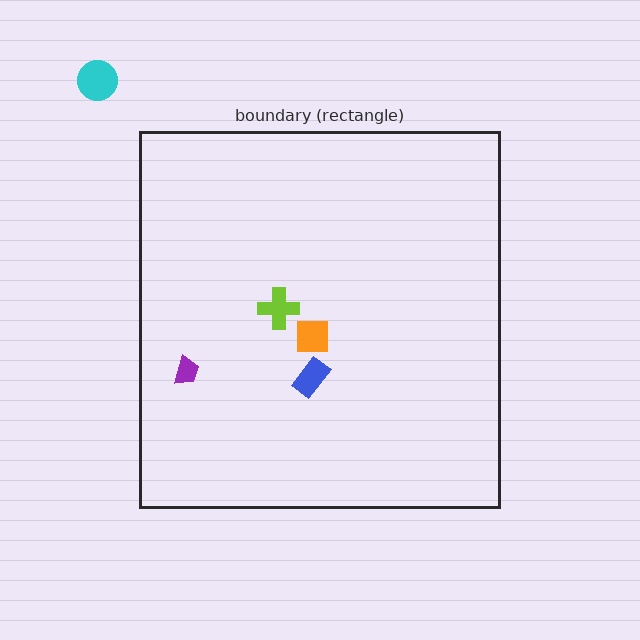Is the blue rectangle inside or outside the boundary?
Inside.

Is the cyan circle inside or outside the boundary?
Outside.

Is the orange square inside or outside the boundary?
Inside.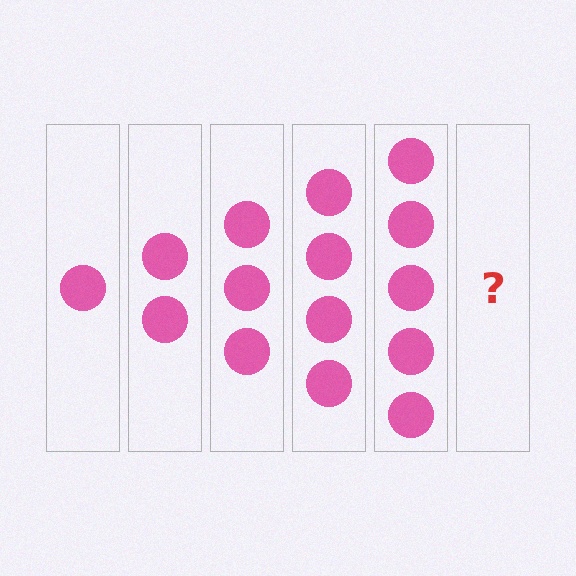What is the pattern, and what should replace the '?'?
The pattern is that each step adds one more circle. The '?' should be 6 circles.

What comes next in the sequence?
The next element should be 6 circles.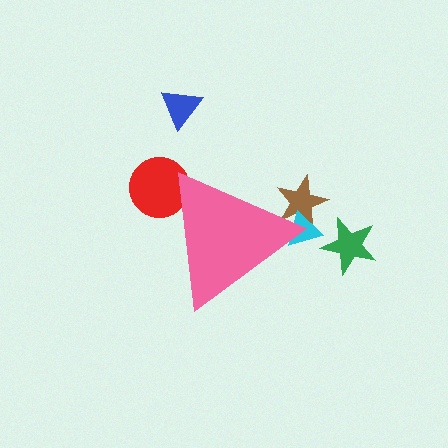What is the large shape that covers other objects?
A pink triangle.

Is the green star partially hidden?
No, the green star is fully visible.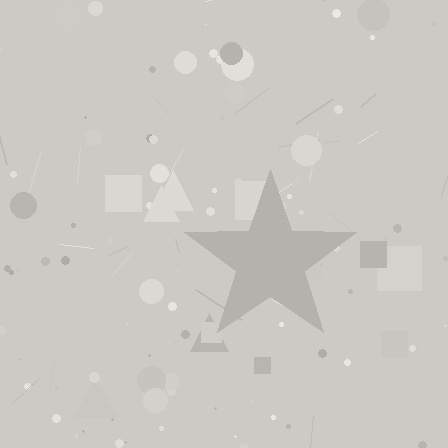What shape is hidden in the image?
A star is hidden in the image.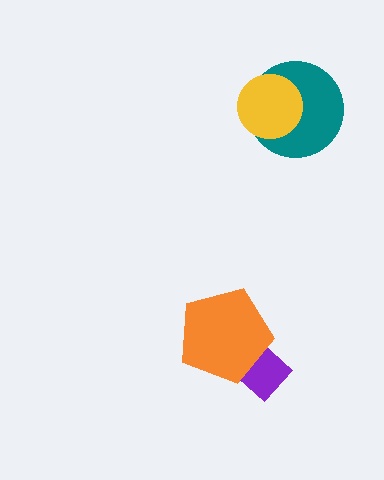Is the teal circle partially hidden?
Yes, it is partially covered by another shape.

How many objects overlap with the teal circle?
1 object overlaps with the teal circle.